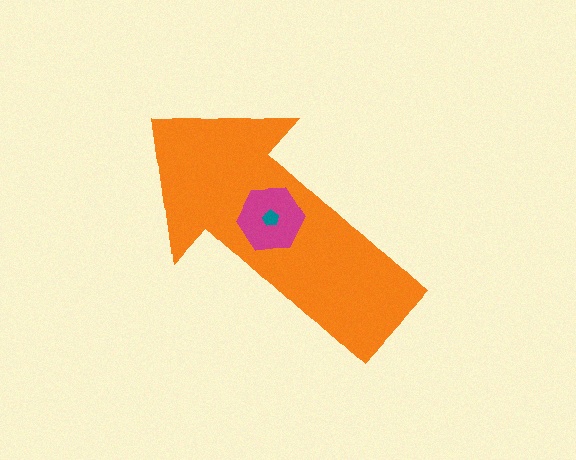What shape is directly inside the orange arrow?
The magenta hexagon.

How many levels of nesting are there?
3.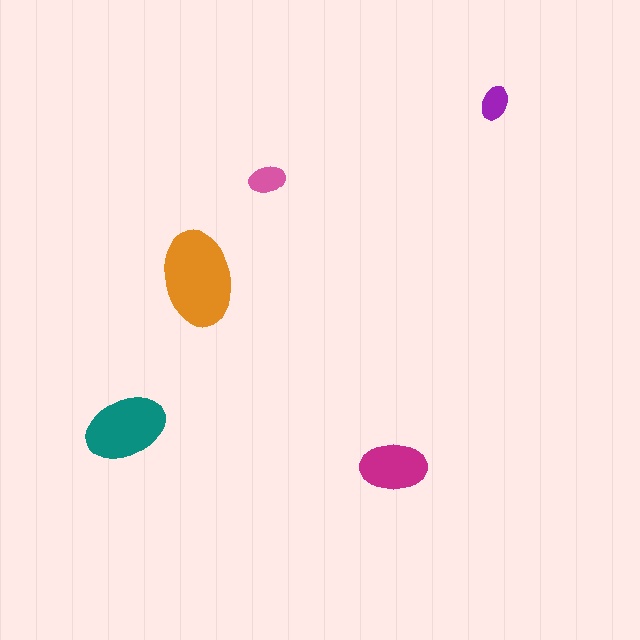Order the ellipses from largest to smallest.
the orange one, the teal one, the magenta one, the pink one, the purple one.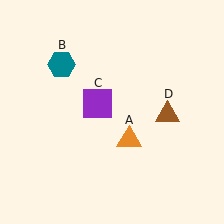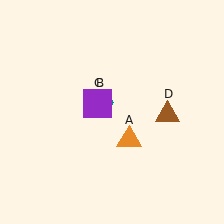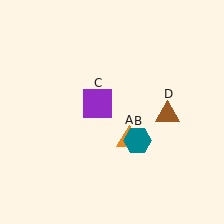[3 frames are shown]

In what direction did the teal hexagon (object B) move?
The teal hexagon (object B) moved down and to the right.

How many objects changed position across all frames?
1 object changed position: teal hexagon (object B).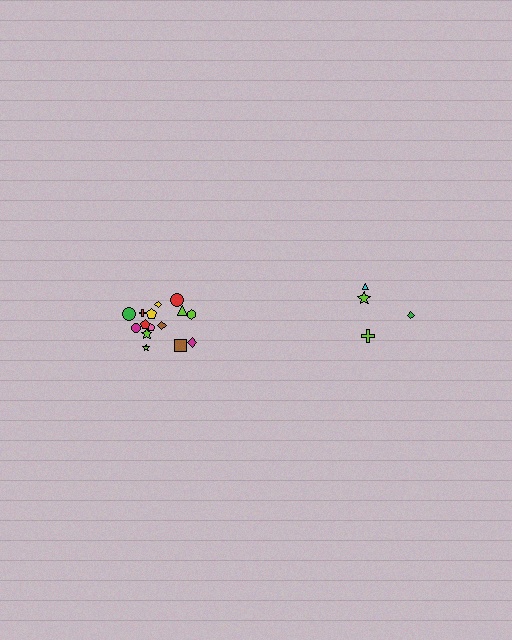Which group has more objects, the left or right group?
The left group.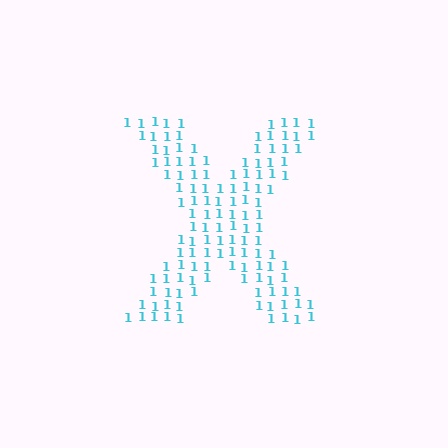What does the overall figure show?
The overall figure shows the letter X.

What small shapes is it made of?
It is made of small digit 1's.